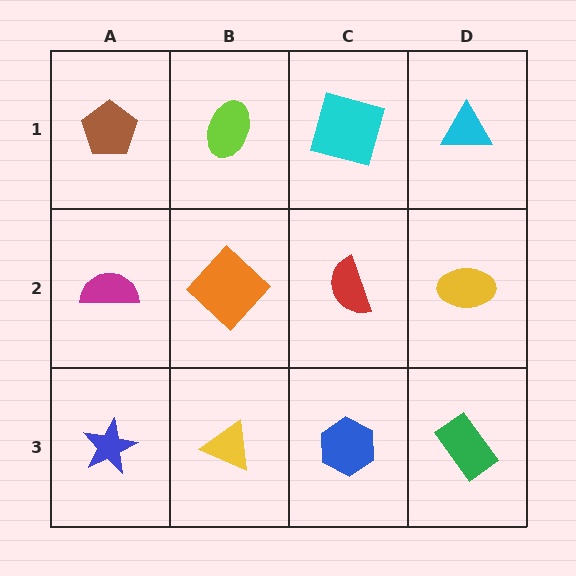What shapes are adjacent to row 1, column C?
A red semicircle (row 2, column C), a lime ellipse (row 1, column B), a cyan triangle (row 1, column D).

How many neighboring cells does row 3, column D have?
2.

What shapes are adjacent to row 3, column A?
A magenta semicircle (row 2, column A), a yellow triangle (row 3, column B).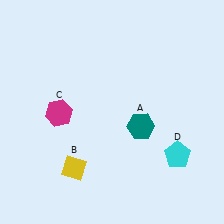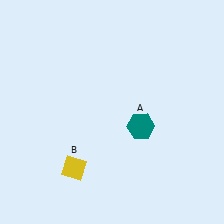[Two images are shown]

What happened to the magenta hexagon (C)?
The magenta hexagon (C) was removed in Image 2. It was in the bottom-left area of Image 1.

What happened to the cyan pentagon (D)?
The cyan pentagon (D) was removed in Image 2. It was in the bottom-right area of Image 1.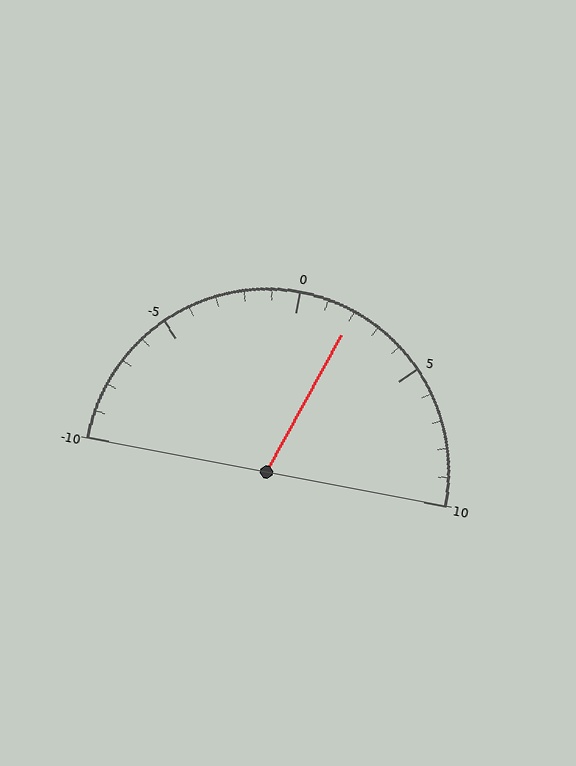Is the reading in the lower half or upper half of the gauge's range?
The reading is in the upper half of the range (-10 to 10).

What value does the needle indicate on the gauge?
The needle indicates approximately 2.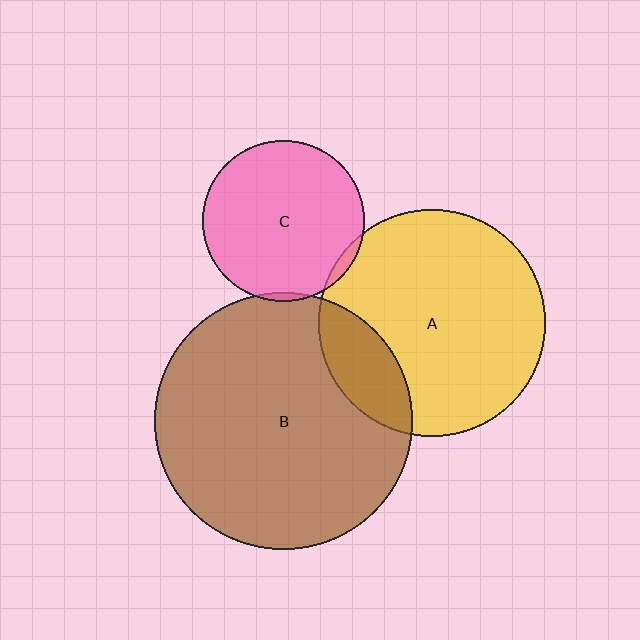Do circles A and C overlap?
Yes.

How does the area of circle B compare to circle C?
Approximately 2.5 times.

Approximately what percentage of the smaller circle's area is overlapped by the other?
Approximately 5%.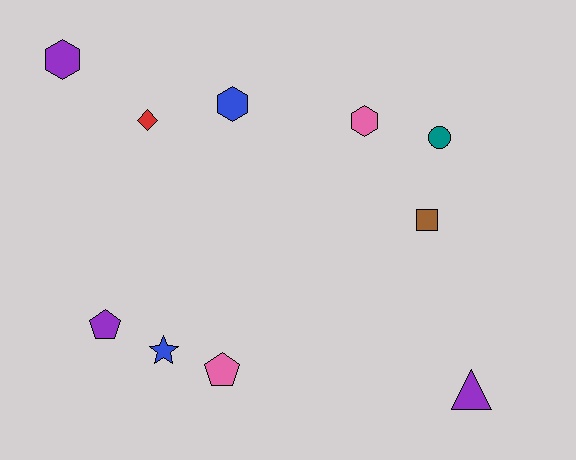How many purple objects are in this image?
There are 3 purple objects.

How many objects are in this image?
There are 10 objects.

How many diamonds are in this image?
There is 1 diamond.